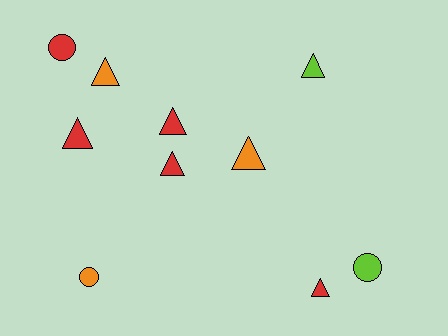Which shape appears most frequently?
Triangle, with 7 objects.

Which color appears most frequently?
Red, with 5 objects.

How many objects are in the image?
There are 10 objects.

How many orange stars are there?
There are no orange stars.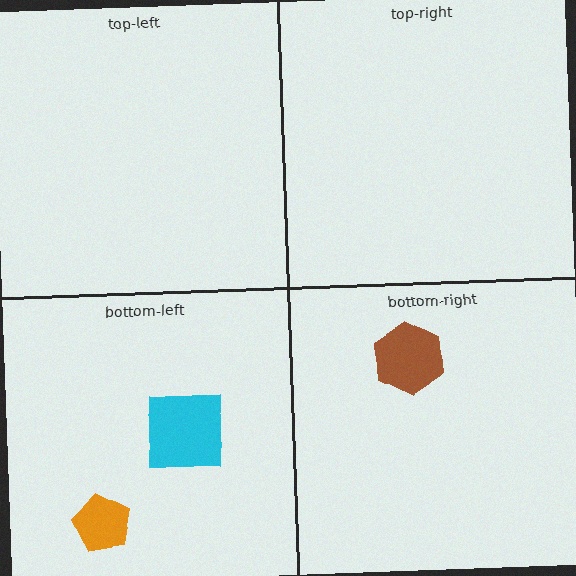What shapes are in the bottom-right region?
The brown hexagon.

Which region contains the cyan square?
The bottom-left region.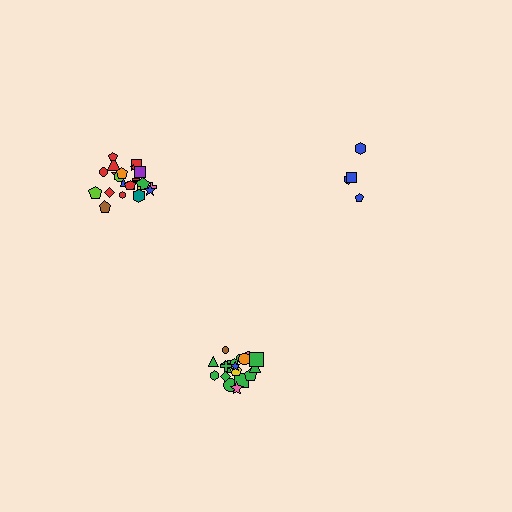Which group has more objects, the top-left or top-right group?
The top-left group.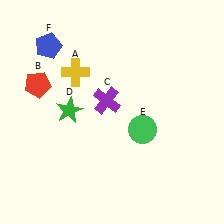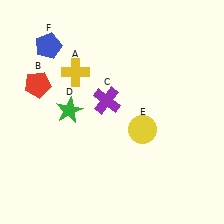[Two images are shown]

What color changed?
The circle (E) changed from green in Image 1 to yellow in Image 2.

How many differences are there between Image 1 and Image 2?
There is 1 difference between the two images.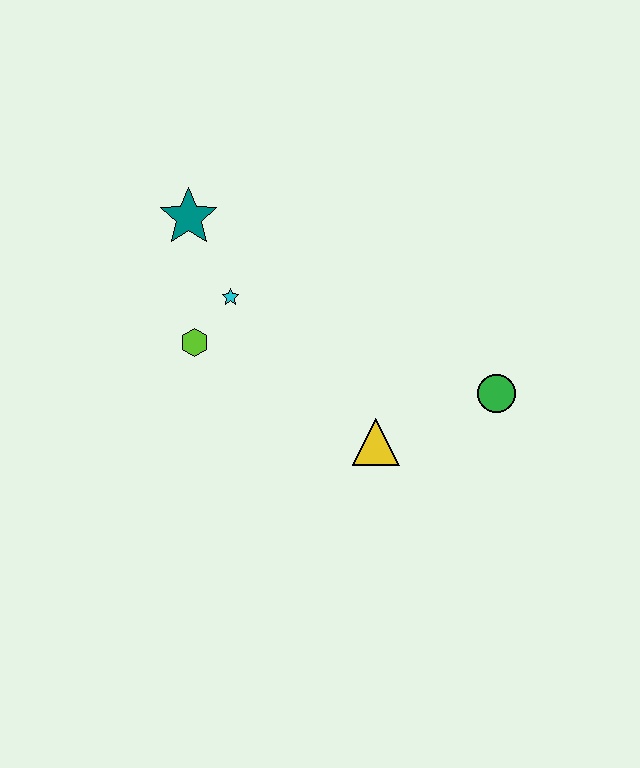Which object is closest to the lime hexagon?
The cyan star is closest to the lime hexagon.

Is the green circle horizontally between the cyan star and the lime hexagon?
No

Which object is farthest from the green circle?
The teal star is farthest from the green circle.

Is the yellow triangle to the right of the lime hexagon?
Yes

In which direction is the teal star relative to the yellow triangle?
The teal star is above the yellow triangle.